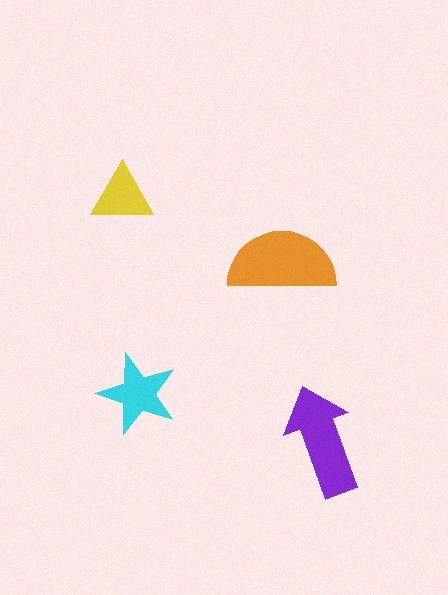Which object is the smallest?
The yellow triangle.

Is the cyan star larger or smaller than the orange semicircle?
Smaller.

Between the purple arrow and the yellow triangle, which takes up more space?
The purple arrow.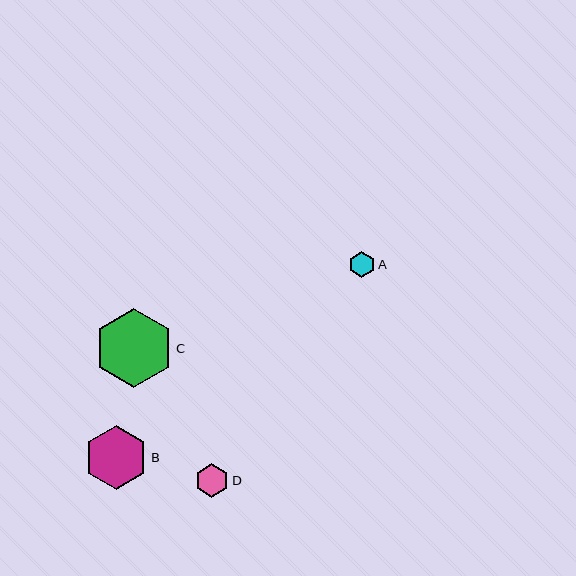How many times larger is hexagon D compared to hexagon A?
Hexagon D is approximately 1.3 times the size of hexagon A.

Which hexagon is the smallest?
Hexagon A is the smallest with a size of approximately 26 pixels.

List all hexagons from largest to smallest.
From largest to smallest: C, B, D, A.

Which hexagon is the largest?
Hexagon C is the largest with a size of approximately 79 pixels.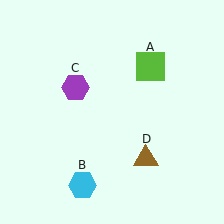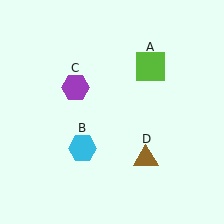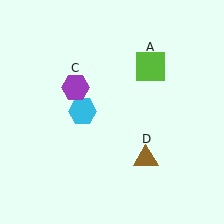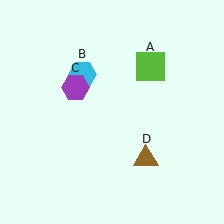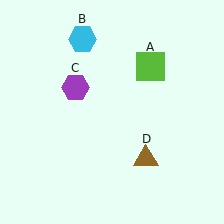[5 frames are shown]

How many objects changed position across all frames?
1 object changed position: cyan hexagon (object B).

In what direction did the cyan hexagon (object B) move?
The cyan hexagon (object B) moved up.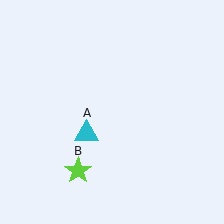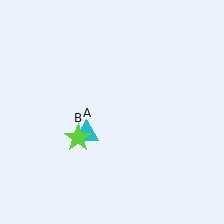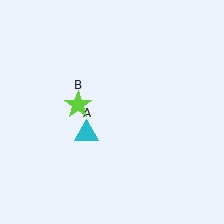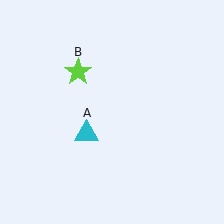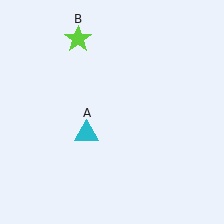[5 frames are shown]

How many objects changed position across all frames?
1 object changed position: lime star (object B).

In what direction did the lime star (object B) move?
The lime star (object B) moved up.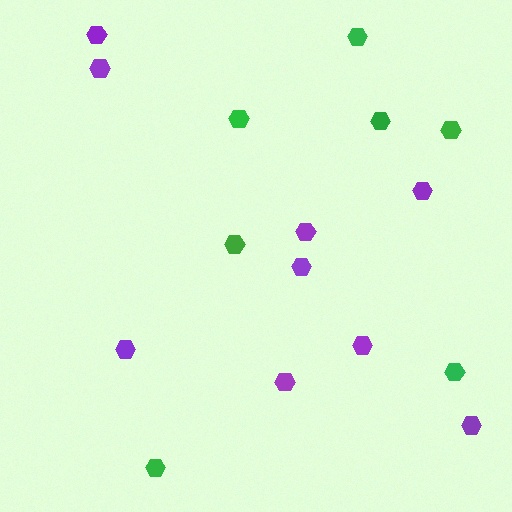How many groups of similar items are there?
There are 2 groups: one group of purple hexagons (9) and one group of green hexagons (7).